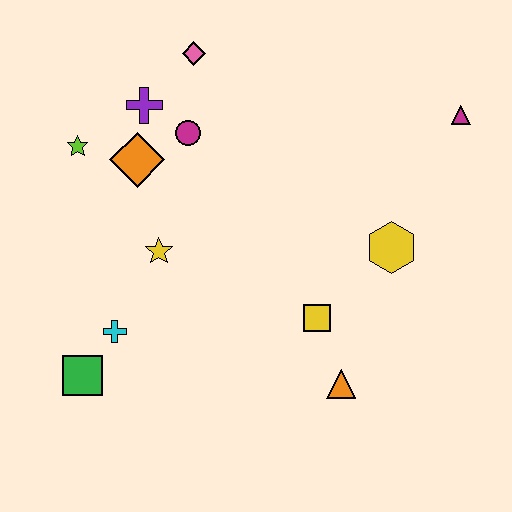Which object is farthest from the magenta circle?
The orange triangle is farthest from the magenta circle.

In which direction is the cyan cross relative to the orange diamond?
The cyan cross is below the orange diamond.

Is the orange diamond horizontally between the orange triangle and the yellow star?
No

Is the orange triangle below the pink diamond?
Yes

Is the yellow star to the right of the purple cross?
Yes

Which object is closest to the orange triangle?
The yellow square is closest to the orange triangle.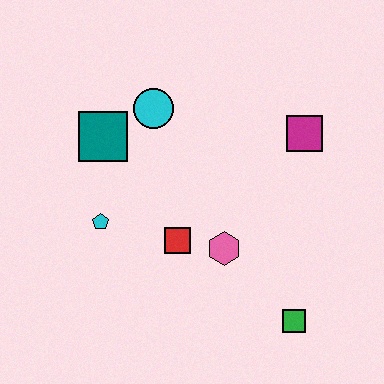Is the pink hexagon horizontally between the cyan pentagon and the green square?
Yes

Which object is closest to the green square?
The pink hexagon is closest to the green square.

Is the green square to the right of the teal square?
Yes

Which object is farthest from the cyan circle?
The green square is farthest from the cyan circle.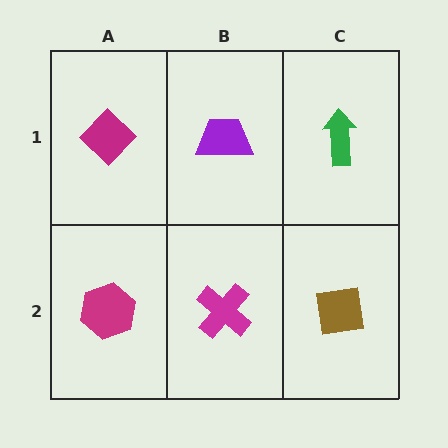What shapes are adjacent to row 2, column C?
A green arrow (row 1, column C), a magenta cross (row 2, column B).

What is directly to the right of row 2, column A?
A magenta cross.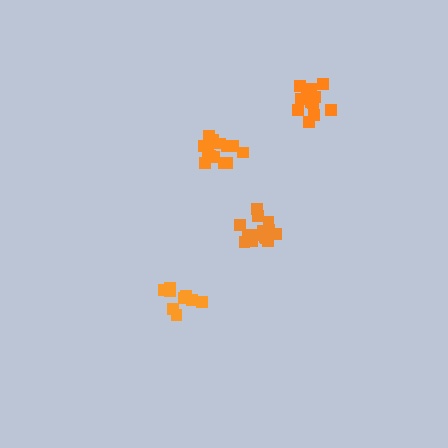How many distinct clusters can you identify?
There are 4 distinct clusters.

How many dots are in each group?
Group 1: 14 dots, Group 2: 14 dots, Group 3: 10 dots, Group 4: 12 dots (50 total).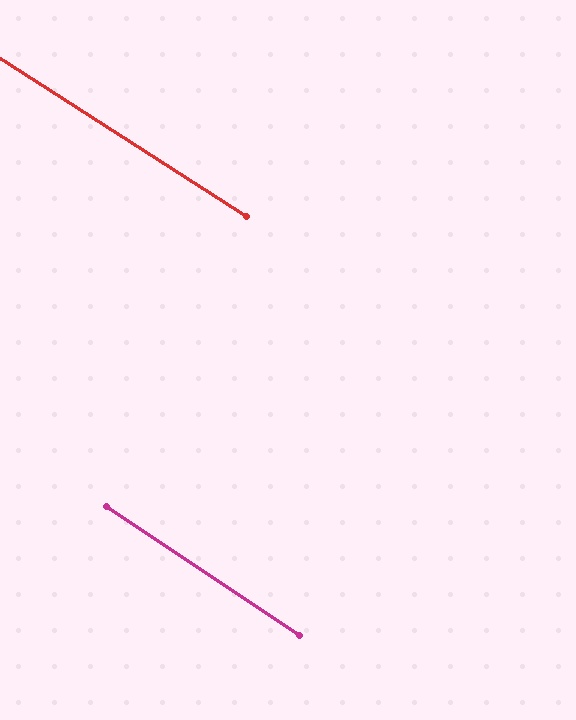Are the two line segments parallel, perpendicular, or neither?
Parallel — their directions differ by only 1.3°.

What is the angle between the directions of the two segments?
Approximately 1 degree.